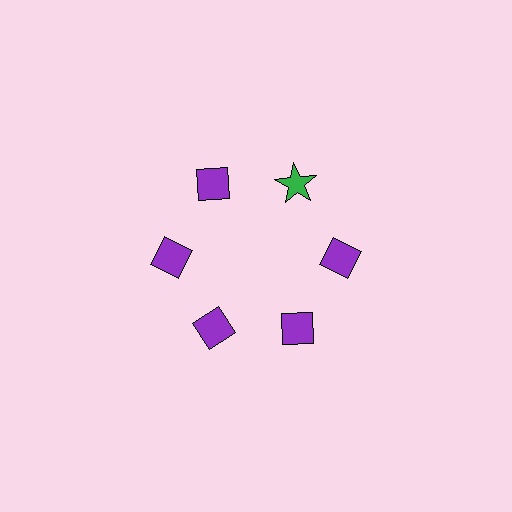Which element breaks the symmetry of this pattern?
The green star at roughly the 1 o'clock position breaks the symmetry. All other shapes are purple diamonds.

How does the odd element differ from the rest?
It differs in both color (green instead of purple) and shape (star instead of diamond).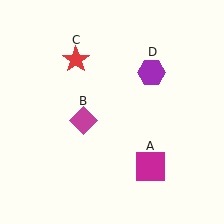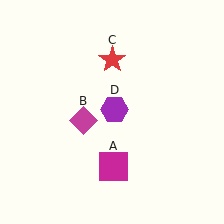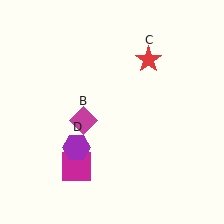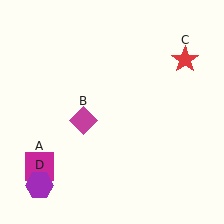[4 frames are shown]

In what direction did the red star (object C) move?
The red star (object C) moved right.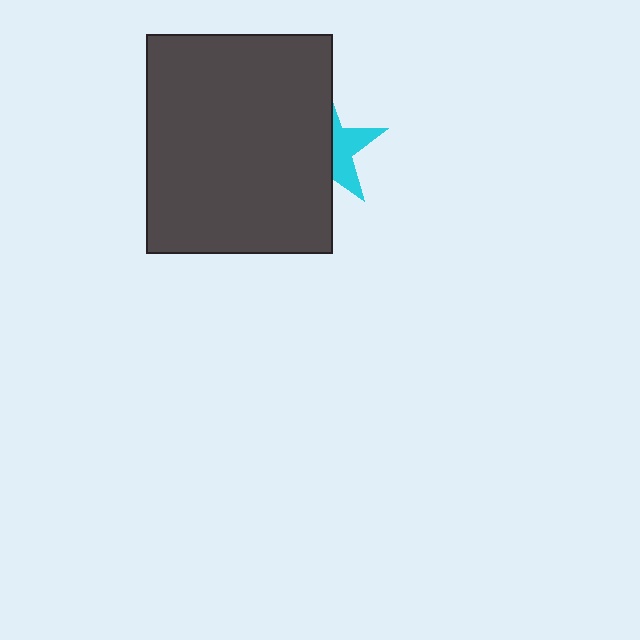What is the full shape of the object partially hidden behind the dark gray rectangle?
The partially hidden object is a cyan star.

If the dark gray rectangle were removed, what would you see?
You would see the complete cyan star.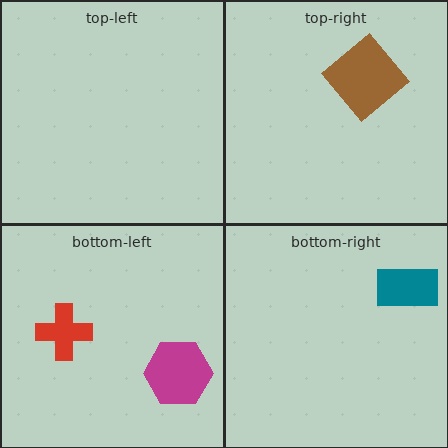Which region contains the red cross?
The bottom-left region.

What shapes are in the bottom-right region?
The teal rectangle.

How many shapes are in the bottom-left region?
2.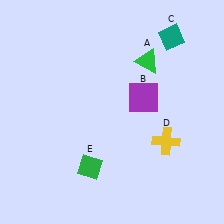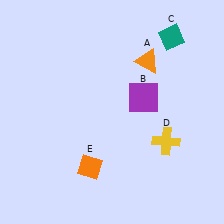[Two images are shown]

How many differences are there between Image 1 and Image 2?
There are 2 differences between the two images.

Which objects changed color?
A changed from green to orange. E changed from green to orange.